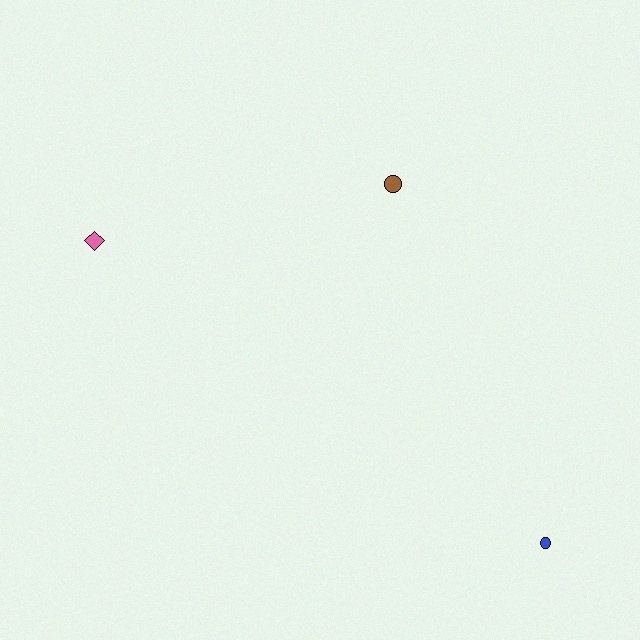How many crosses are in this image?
There are no crosses.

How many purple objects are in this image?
There are no purple objects.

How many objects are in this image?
There are 3 objects.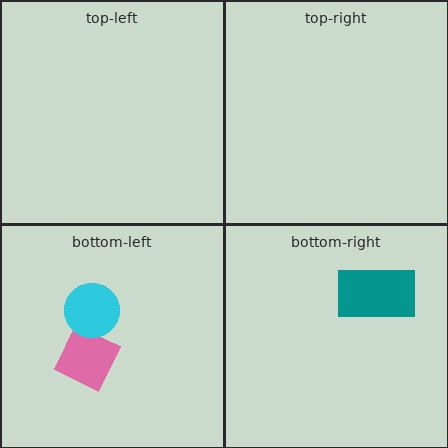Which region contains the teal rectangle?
The bottom-right region.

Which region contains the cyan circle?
The bottom-left region.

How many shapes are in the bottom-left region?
2.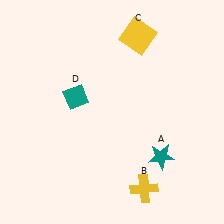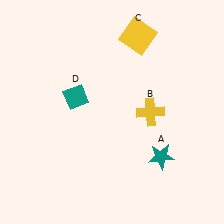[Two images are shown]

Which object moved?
The yellow cross (B) moved up.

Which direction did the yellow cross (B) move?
The yellow cross (B) moved up.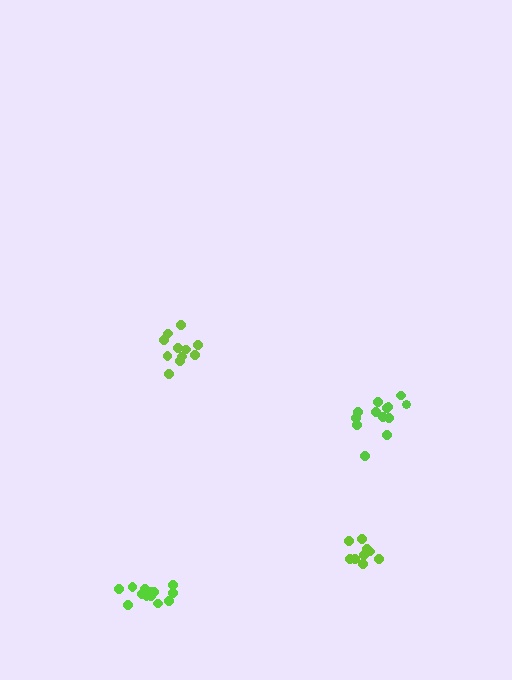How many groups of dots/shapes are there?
There are 4 groups.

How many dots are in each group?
Group 1: 13 dots, Group 2: 11 dots, Group 3: 9 dots, Group 4: 14 dots (47 total).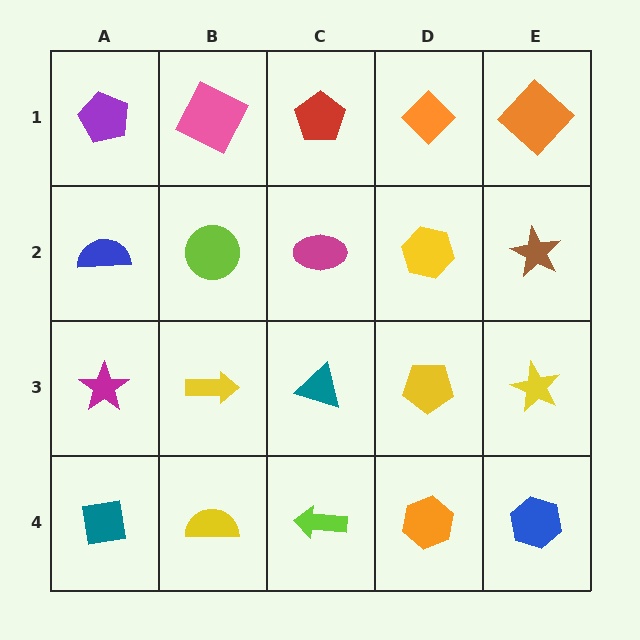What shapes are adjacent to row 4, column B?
A yellow arrow (row 3, column B), a teal square (row 4, column A), a lime arrow (row 4, column C).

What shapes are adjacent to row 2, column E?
An orange diamond (row 1, column E), a yellow star (row 3, column E), a yellow hexagon (row 2, column D).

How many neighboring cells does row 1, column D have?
3.